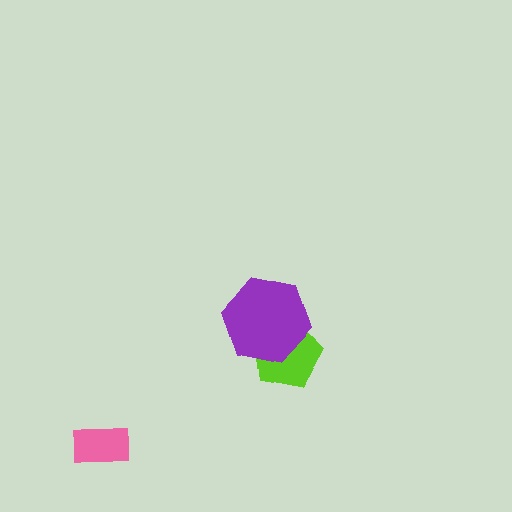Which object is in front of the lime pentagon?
The purple hexagon is in front of the lime pentagon.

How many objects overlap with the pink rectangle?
0 objects overlap with the pink rectangle.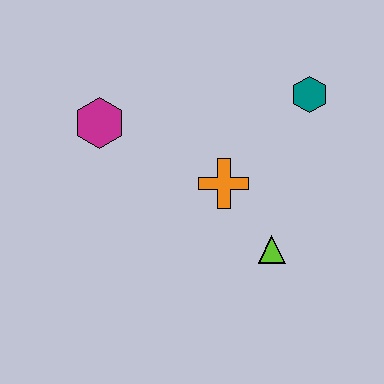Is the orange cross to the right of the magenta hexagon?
Yes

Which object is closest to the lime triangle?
The orange cross is closest to the lime triangle.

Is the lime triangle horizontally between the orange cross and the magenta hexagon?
No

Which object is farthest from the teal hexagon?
The magenta hexagon is farthest from the teal hexagon.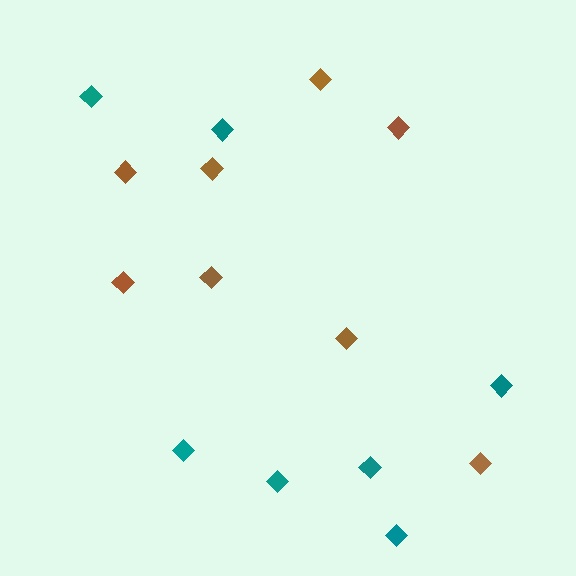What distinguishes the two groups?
There are 2 groups: one group of brown diamonds (8) and one group of teal diamonds (7).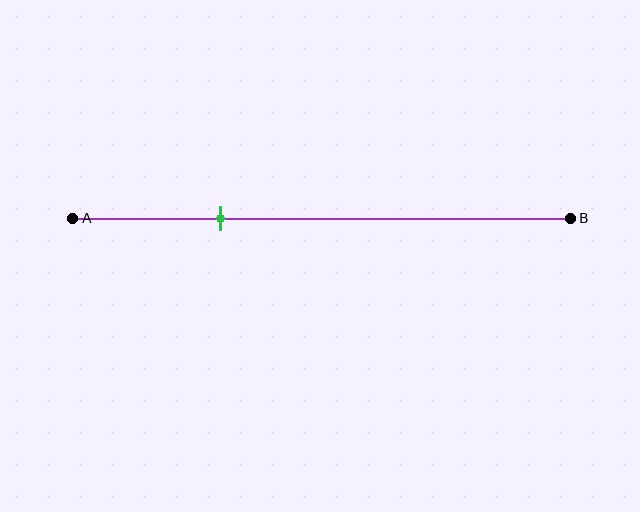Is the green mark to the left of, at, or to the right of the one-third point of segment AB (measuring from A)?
The green mark is to the left of the one-third point of segment AB.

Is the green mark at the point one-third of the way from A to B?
No, the mark is at about 30% from A, not at the 33% one-third point.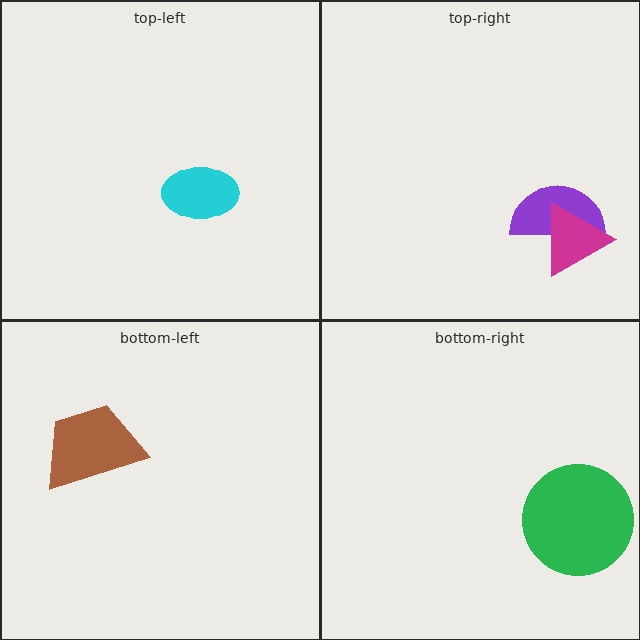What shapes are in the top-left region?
The cyan ellipse.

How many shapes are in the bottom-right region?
1.